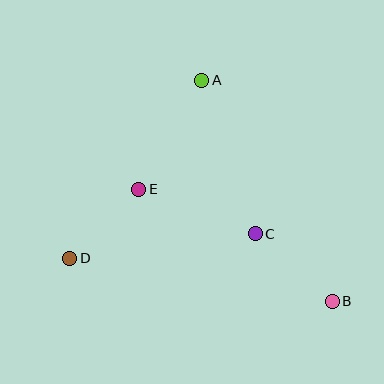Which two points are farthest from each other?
Points B and D are farthest from each other.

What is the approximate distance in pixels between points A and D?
The distance between A and D is approximately 222 pixels.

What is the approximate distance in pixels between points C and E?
The distance between C and E is approximately 125 pixels.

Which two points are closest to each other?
Points D and E are closest to each other.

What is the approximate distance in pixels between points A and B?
The distance between A and B is approximately 257 pixels.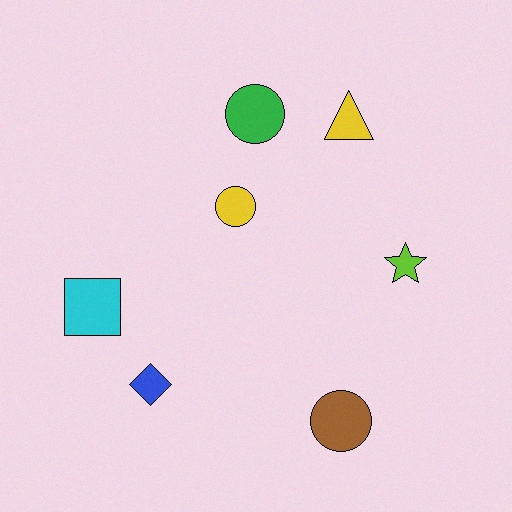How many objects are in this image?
There are 7 objects.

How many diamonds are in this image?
There is 1 diamond.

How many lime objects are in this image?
There is 1 lime object.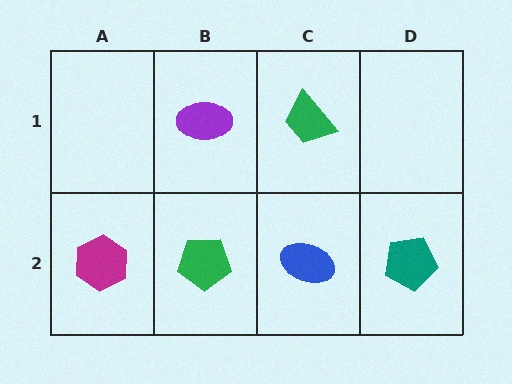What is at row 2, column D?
A teal pentagon.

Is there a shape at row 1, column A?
No, that cell is empty.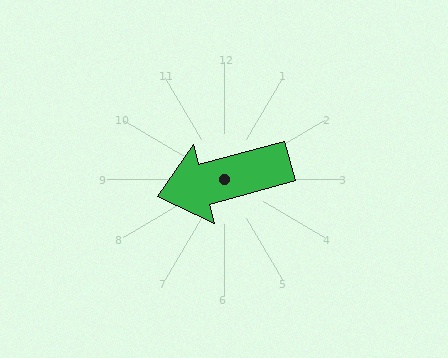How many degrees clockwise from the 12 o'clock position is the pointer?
Approximately 255 degrees.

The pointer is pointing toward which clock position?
Roughly 8 o'clock.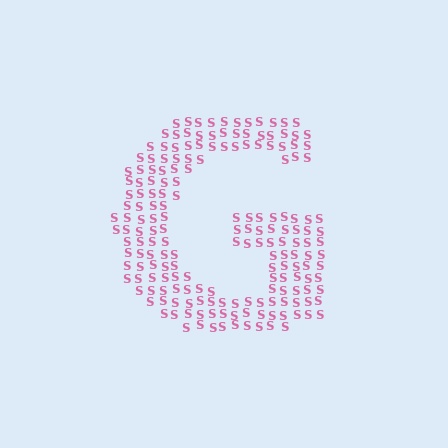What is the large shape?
The large shape is the letter G.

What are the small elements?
The small elements are letter S's.